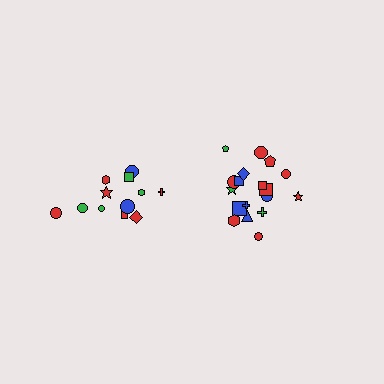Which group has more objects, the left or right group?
The right group.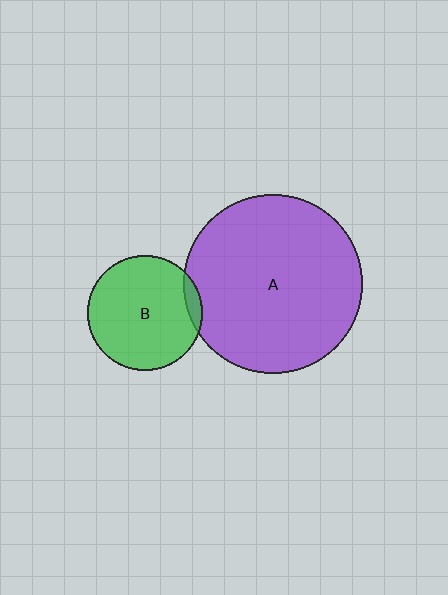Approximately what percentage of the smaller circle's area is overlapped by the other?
Approximately 5%.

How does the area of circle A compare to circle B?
Approximately 2.4 times.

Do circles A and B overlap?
Yes.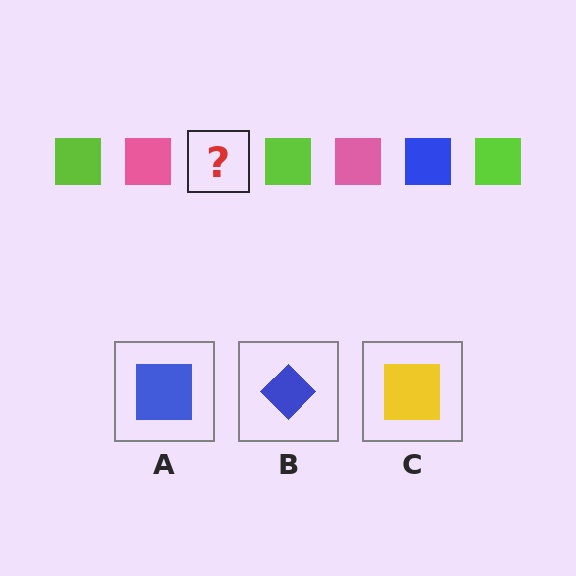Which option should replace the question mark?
Option A.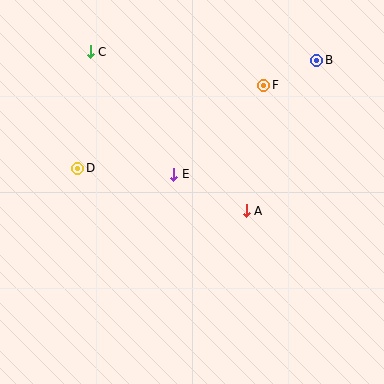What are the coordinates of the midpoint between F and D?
The midpoint between F and D is at (171, 127).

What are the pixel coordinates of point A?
Point A is at (246, 211).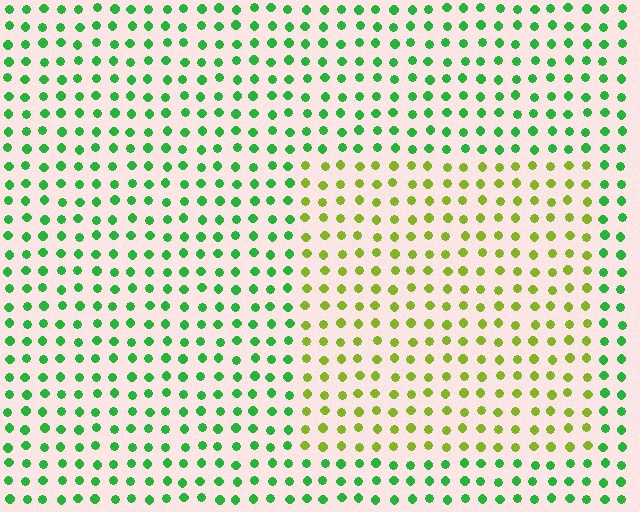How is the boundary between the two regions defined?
The boundary is defined purely by a slight shift in hue (about 48 degrees). Spacing, size, and orientation are identical on both sides.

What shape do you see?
I see a rectangle.